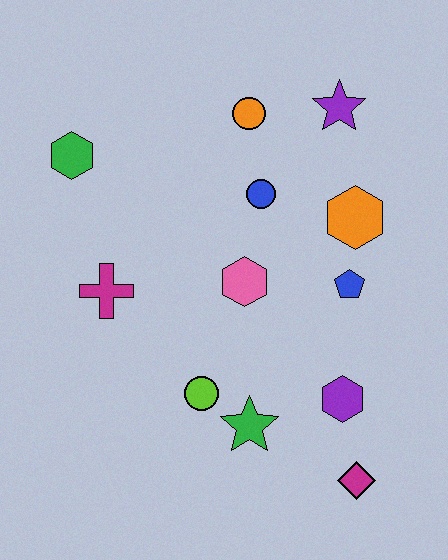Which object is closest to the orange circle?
The blue circle is closest to the orange circle.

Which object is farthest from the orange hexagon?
The green hexagon is farthest from the orange hexagon.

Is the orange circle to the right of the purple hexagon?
No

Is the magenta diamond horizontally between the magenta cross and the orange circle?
No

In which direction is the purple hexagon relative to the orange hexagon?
The purple hexagon is below the orange hexagon.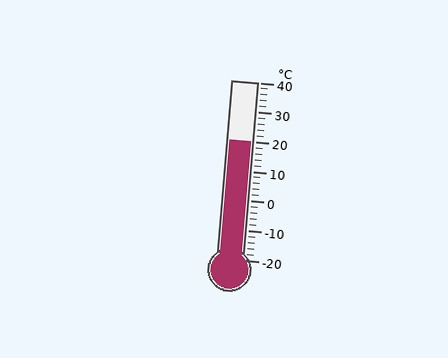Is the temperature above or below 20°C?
The temperature is at 20°C.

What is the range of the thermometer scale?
The thermometer scale ranges from -20°C to 40°C.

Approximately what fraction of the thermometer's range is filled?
The thermometer is filled to approximately 65% of its range.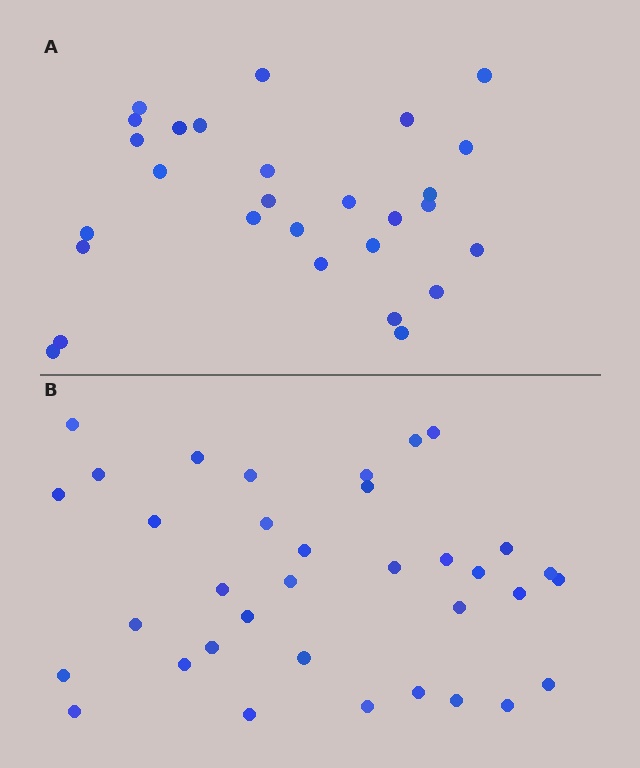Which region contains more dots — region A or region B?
Region B (the bottom region) has more dots.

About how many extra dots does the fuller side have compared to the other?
Region B has roughly 8 or so more dots than region A.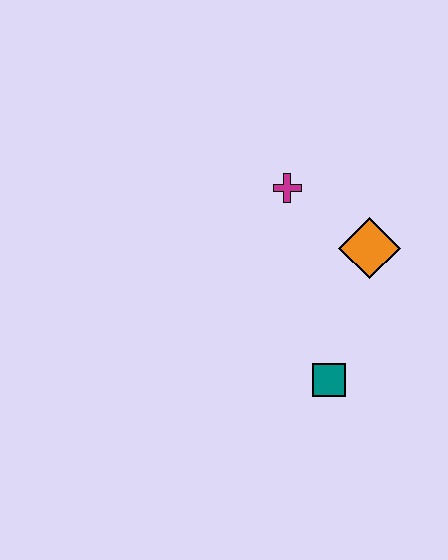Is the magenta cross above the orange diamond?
Yes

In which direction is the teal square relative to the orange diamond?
The teal square is below the orange diamond.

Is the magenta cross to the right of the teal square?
No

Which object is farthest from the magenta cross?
The teal square is farthest from the magenta cross.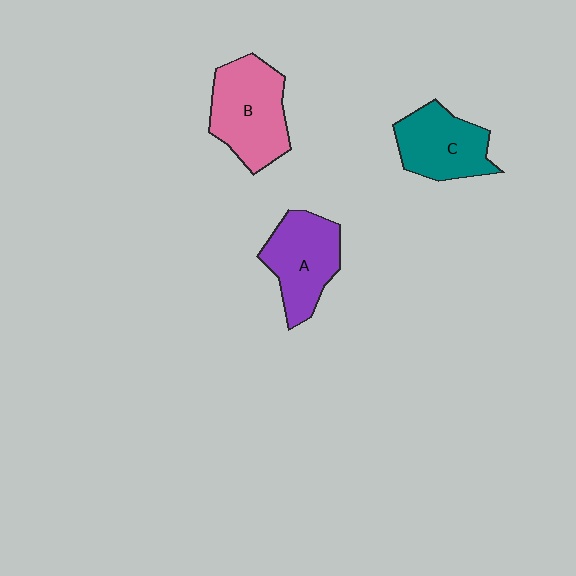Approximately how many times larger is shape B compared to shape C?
Approximately 1.2 times.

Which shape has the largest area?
Shape B (pink).